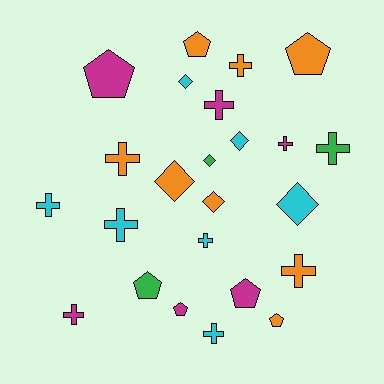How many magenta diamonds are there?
There are no magenta diamonds.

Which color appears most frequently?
Orange, with 8 objects.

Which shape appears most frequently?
Cross, with 11 objects.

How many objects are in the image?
There are 24 objects.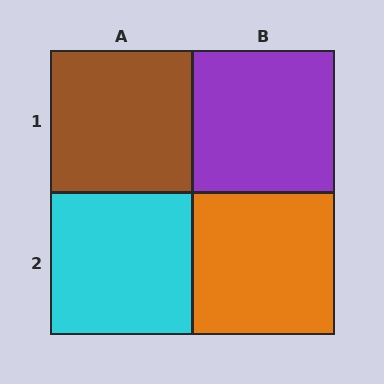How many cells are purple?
1 cell is purple.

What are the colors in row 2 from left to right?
Cyan, orange.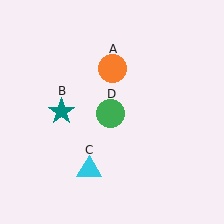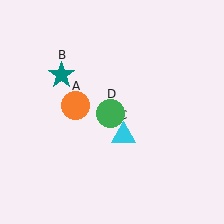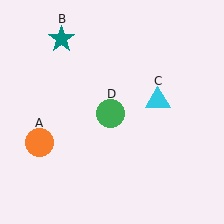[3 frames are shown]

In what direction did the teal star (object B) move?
The teal star (object B) moved up.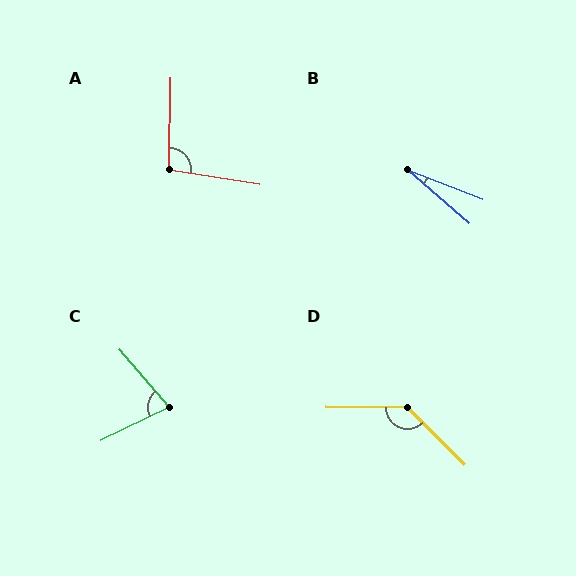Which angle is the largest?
D, at approximately 136 degrees.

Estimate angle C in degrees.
Approximately 75 degrees.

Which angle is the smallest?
B, at approximately 20 degrees.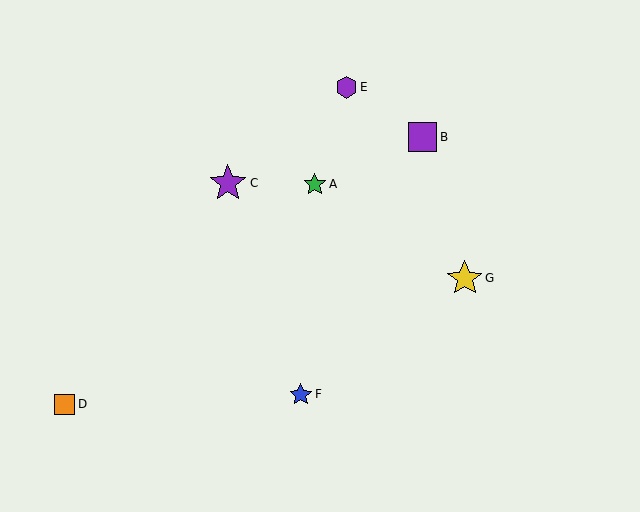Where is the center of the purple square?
The center of the purple square is at (423, 137).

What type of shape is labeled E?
Shape E is a purple hexagon.